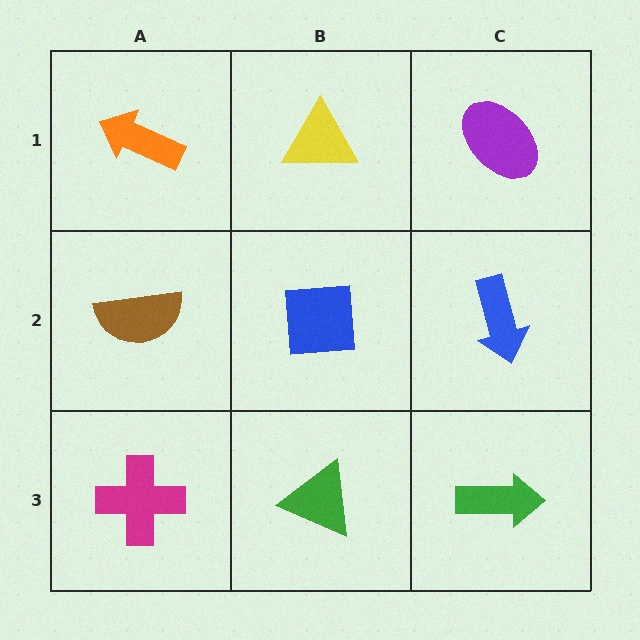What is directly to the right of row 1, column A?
A yellow triangle.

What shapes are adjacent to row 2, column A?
An orange arrow (row 1, column A), a magenta cross (row 3, column A), a blue square (row 2, column B).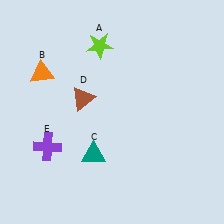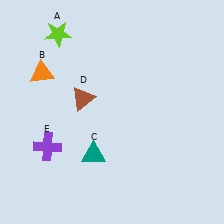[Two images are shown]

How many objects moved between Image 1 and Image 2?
1 object moved between the two images.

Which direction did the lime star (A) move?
The lime star (A) moved left.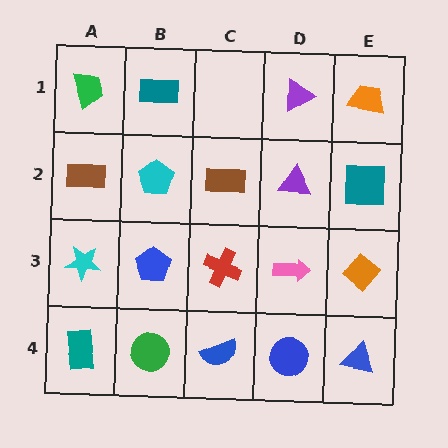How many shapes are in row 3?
5 shapes.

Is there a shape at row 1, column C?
No, that cell is empty.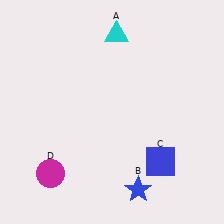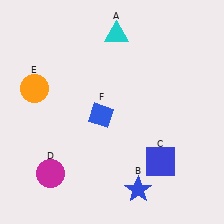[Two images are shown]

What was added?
An orange circle (E), a blue diamond (F) were added in Image 2.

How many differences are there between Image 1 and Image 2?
There are 2 differences between the two images.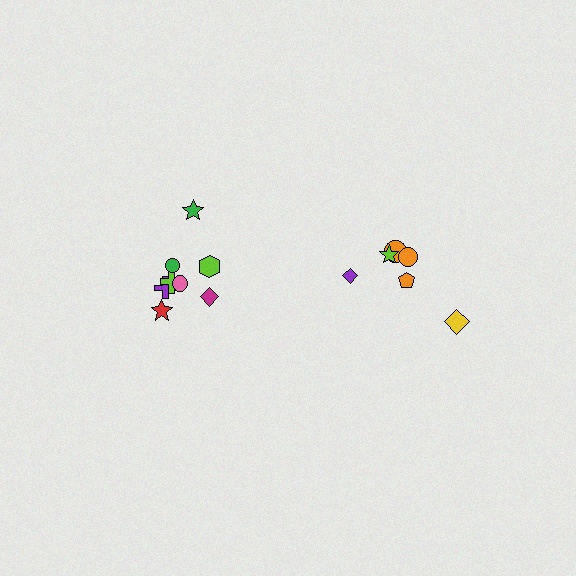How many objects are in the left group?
There are 8 objects.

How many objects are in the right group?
There are 6 objects.